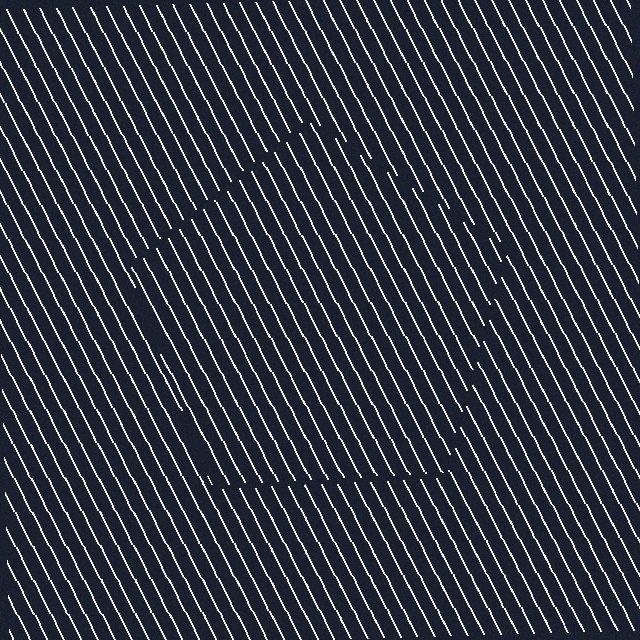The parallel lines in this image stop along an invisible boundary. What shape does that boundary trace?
An illusory pentagon. The interior of the shape contains the same grating, shifted by half a period — the contour is defined by the phase discontinuity where line-ends from the inner and outer gratings abut.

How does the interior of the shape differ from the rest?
The interior of the shape contains the same grating, shifted by half a period — the contour is defined by the phase discontinuity where line-ends from the inner and outer gratings abut.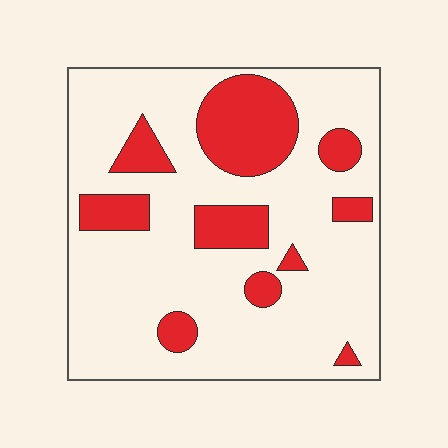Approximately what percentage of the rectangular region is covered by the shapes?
Approximately 25%.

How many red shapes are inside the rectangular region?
10.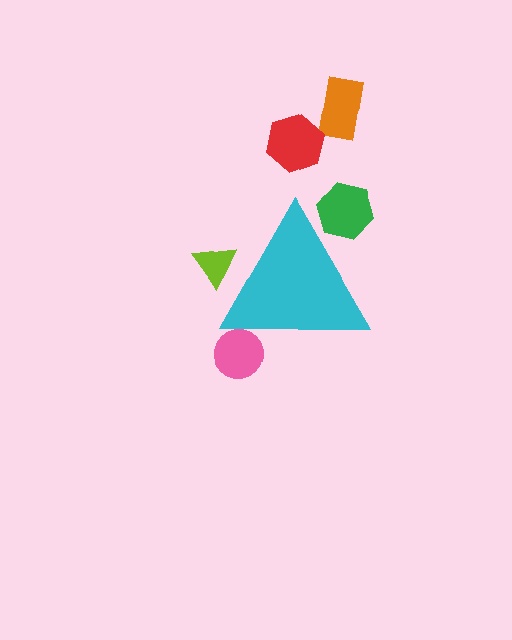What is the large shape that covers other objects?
A cyan triangle.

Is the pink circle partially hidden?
Yes, the pink circle is partially hidden behind the cyan triangle.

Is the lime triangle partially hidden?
Yes, the lime triangle is partially hidden behind the cyan triangle.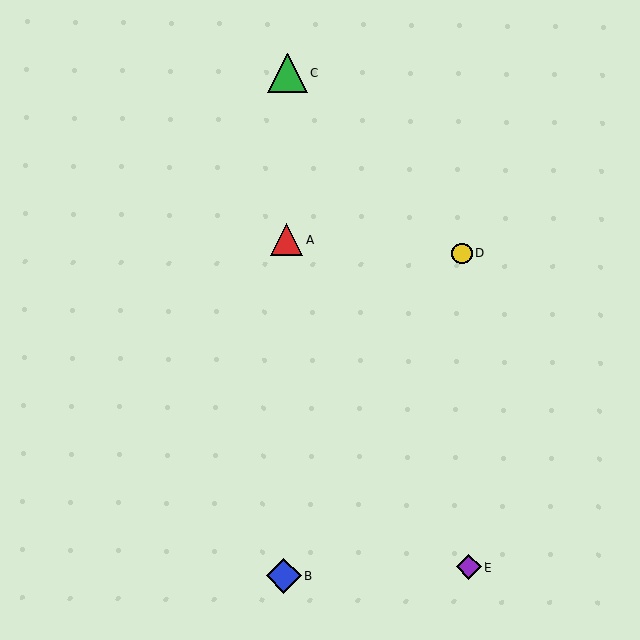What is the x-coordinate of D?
Object D is at x≈461.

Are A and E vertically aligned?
No, A is at x≈286 and E is at x≈469.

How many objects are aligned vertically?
3 objects (A, B, C) are aligned vertically.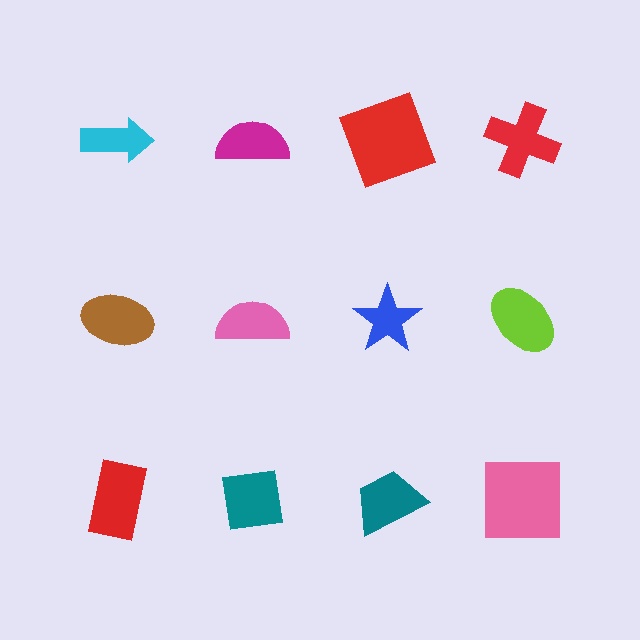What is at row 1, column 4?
A red cross.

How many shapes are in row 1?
4 shapes.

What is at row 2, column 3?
A blue star.